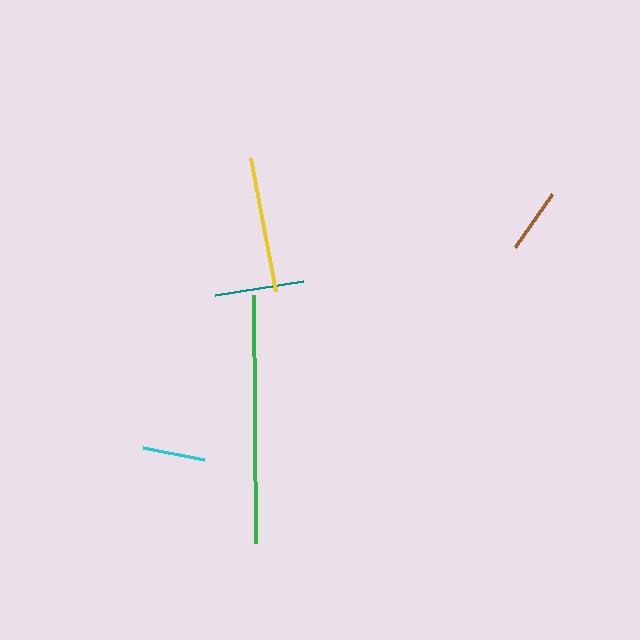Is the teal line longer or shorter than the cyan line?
The teal line is longer than the cyan line.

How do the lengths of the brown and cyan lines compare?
The brown and cyan lines are approximately the same length.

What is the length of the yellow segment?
The yellow segment is approximately 135 pixels long.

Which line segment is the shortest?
The cyan line is the shortest at approximately 62 pixels.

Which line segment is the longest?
The green line is the longest at approximately 248 pixels.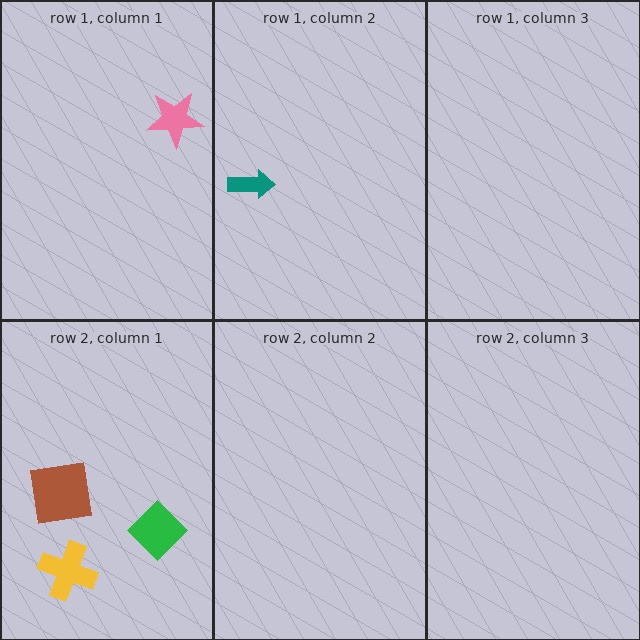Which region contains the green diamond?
The row 2, column 1 region.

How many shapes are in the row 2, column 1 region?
3.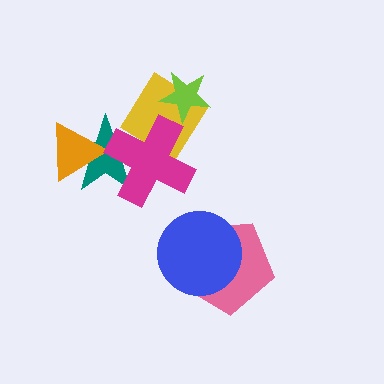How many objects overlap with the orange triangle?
1 object overlaps with the orange triangle.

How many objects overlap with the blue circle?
1 object overlaps with the blue circle.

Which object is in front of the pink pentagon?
The blue circle is in front of the pink pentagon.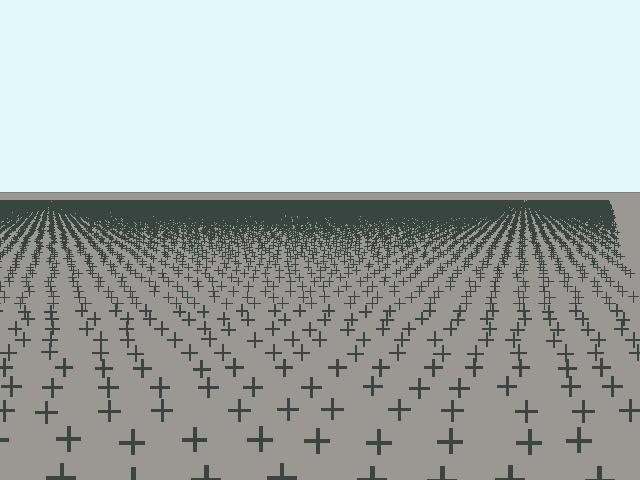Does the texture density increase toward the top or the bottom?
Density increases toward the top.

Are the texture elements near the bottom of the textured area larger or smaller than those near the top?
Larger. Near the bottom, elements are closer to the viewer and appear at a bigger on-screen size.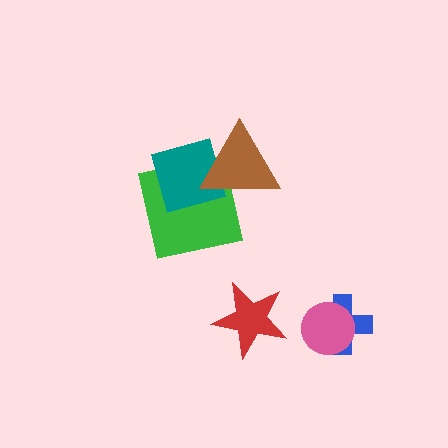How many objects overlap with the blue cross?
1 object overlaps with the blue cross.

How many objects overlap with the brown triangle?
2 objects overlap with the brown triangle.